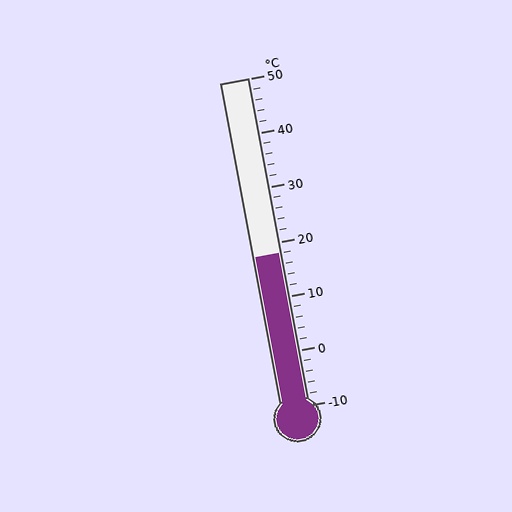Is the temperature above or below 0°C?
The temperature is above 0°C.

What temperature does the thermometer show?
The thermometer shows approximately 18°C.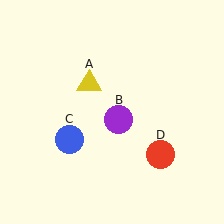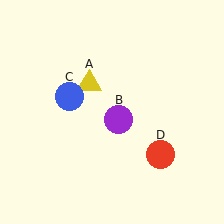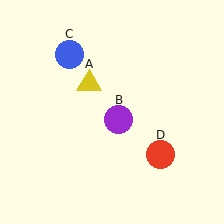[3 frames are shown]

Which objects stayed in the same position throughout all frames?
Yellow triangle (object A) and purple circle (object B) and red circle (object D) remained stationary.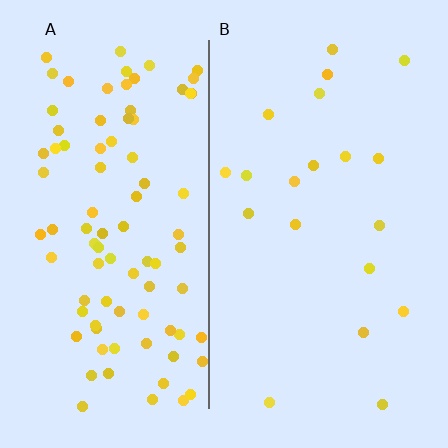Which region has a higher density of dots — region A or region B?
A (the left).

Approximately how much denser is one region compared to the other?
Approximately 4.5× — region A over region B.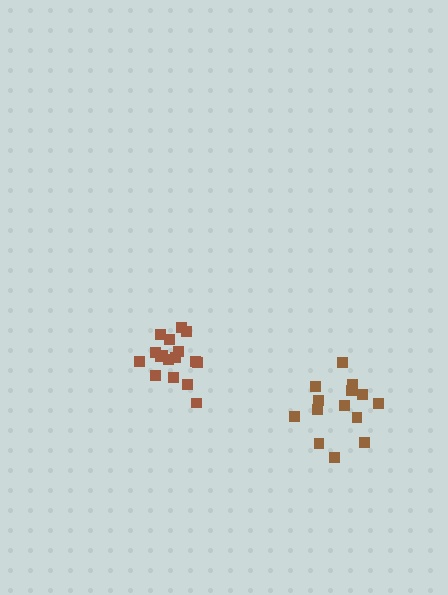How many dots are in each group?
Group 1: 18 dots, Group 2: 14 dots (32 total).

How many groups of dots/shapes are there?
There are 2 groups.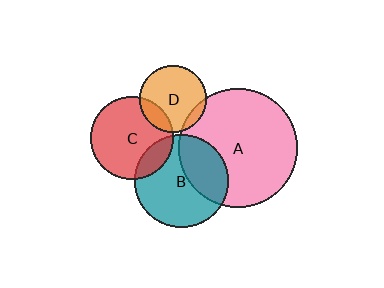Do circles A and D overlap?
Yes.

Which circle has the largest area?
Circle A (pink).